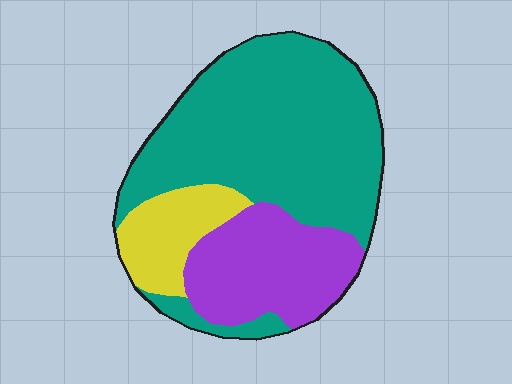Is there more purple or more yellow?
Purple.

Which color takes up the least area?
Yellow, at roughly 15%.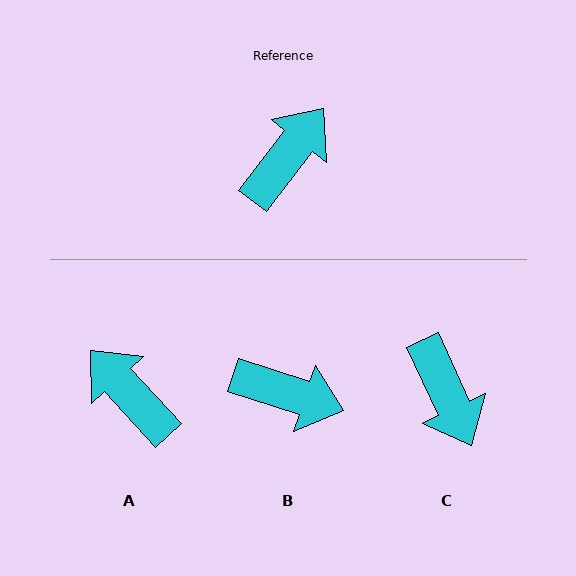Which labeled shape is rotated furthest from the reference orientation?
C, about 118 degrees away.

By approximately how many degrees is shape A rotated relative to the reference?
Approximately 80 degrees counter-clockwise.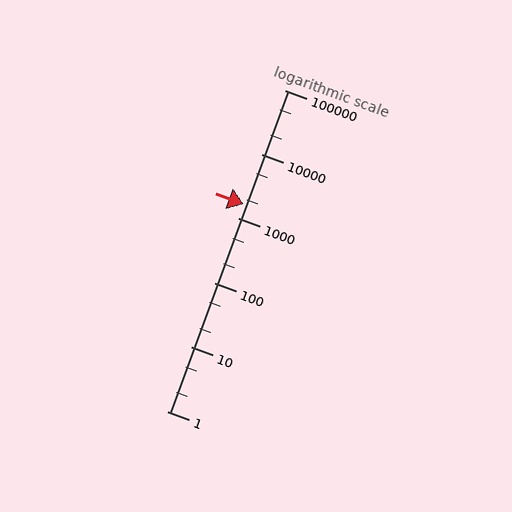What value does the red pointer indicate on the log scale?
The pointer indicates approximately 1700.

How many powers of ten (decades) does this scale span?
The scale spans 5 decades, from 1 to 100000.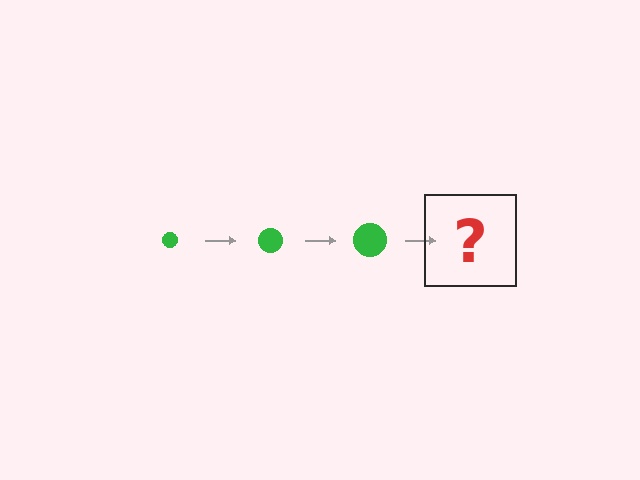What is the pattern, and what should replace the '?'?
The pattern is that the circle gets progressively larger each step. The '?' should be a green circle, larger than the previous one.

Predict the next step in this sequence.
The next step is a green circle, larger than the previous one.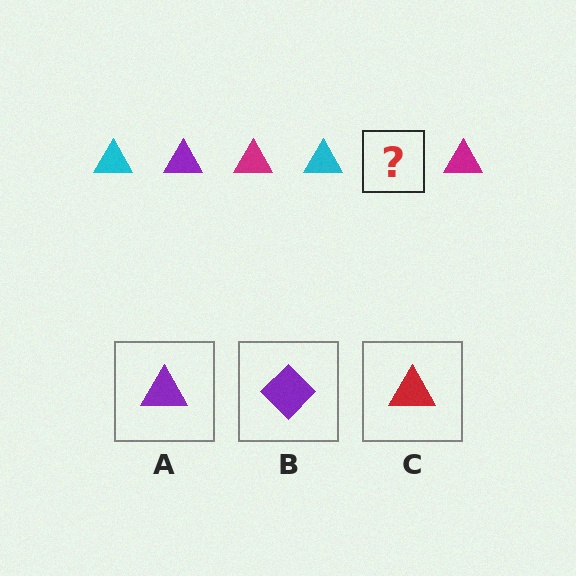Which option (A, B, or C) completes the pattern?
A.